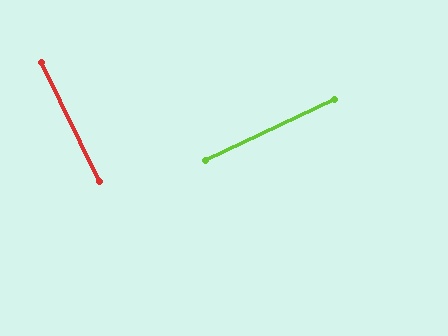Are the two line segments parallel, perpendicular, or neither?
Perpendicular — they meet at approximately 89°.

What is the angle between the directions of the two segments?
Approximately 89 degrees.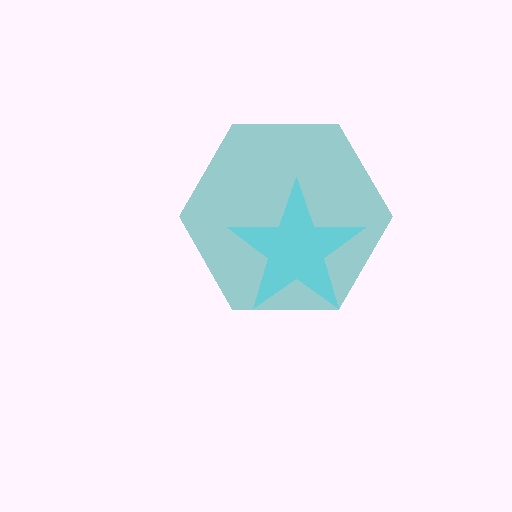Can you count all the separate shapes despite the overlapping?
Yes, there are 2 separate shapes.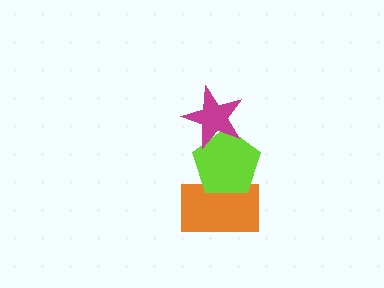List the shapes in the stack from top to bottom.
From top to bottom: the magenta star, the lime pentagon, the orange rectangle.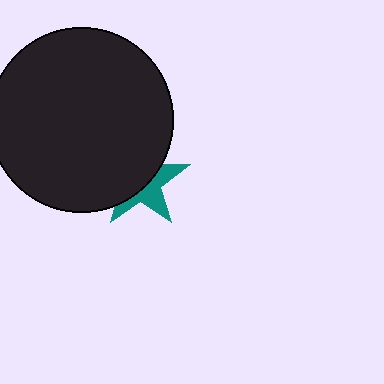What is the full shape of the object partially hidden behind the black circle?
The partially hidden object is a teal star.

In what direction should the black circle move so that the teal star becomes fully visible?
The black circle should move toward the upper-left. That is the shortest direction to clear the overlap and leave the teal star fully visible.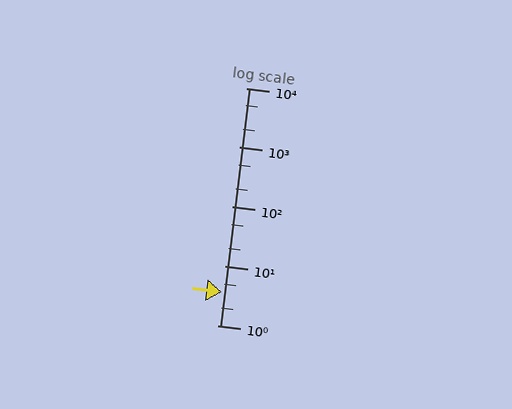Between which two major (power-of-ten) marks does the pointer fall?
The pointer is between 1 and 10.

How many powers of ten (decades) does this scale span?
The scale spans 4 decades, from 1 to 10000.